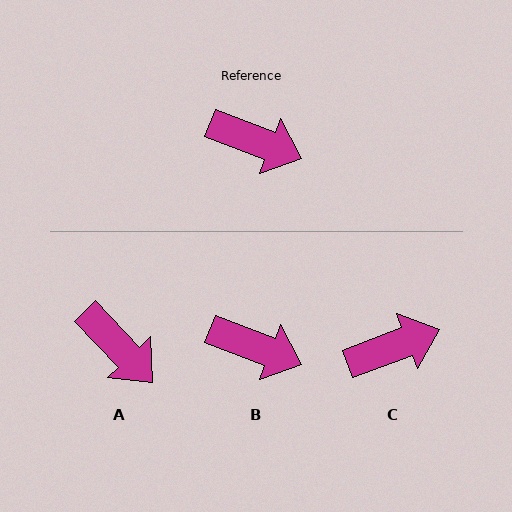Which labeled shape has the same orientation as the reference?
B.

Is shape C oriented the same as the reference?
No, it is off by about 42 degrees.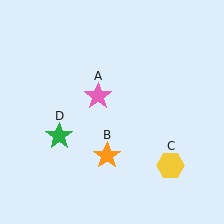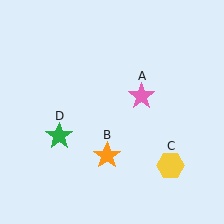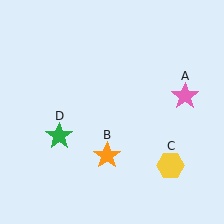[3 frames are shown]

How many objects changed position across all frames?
1 object changed position: pink star (object A).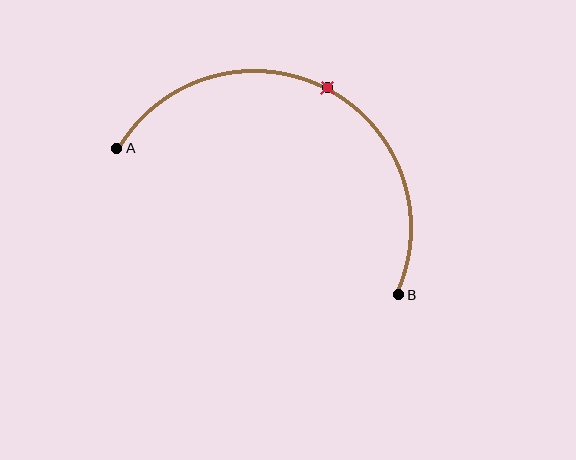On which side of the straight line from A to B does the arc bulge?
The arc bulges above the straight line connecting A and B.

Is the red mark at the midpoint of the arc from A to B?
Yes. The red mark lies on the arc at equal arc-length from both A and B — it is the arc midpoint.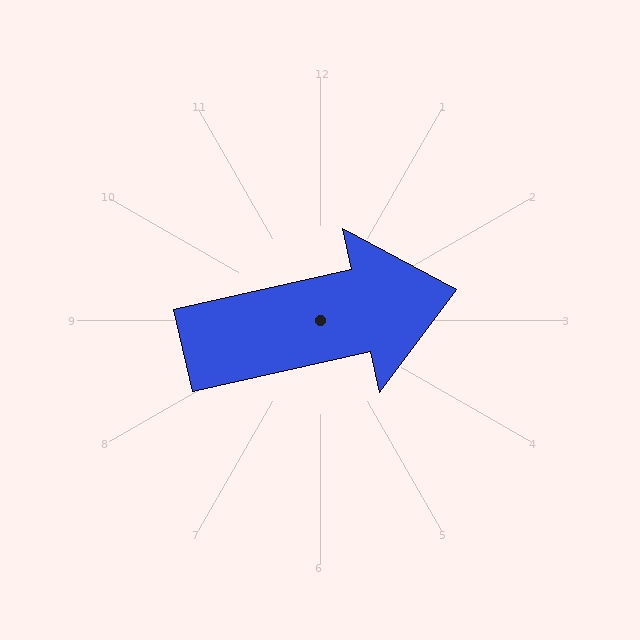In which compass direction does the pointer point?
East.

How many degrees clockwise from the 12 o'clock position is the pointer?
Approximately 77 degrees.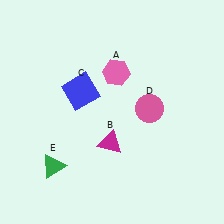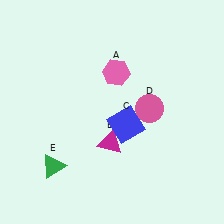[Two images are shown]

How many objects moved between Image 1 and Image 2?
1 object moved between the two images.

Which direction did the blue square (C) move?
The blue square (C) moved right.